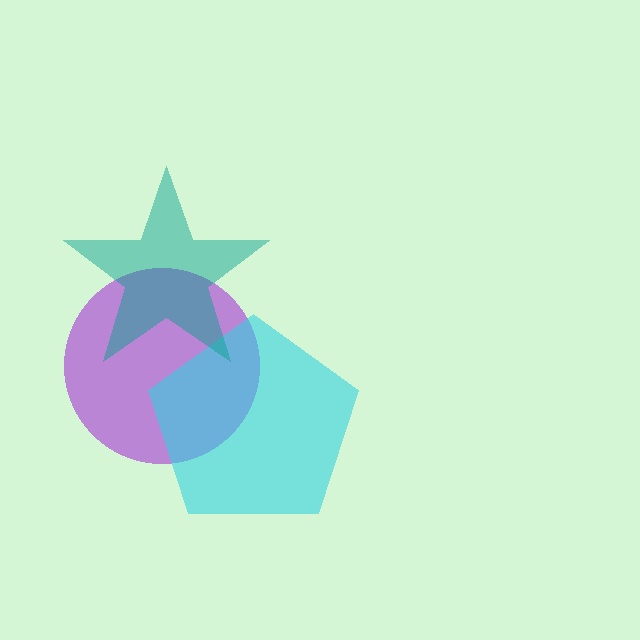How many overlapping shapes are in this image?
There are 3 overlapping shapes in the image.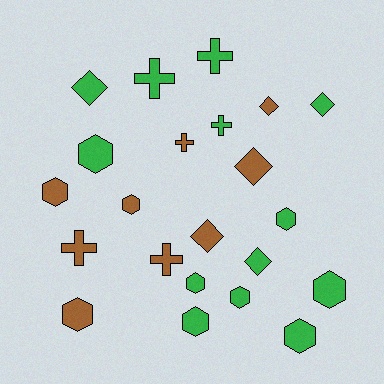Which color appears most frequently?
Green, with 13 objects.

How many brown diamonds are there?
There are 3 brown diamonds.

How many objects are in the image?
There are 22 objects.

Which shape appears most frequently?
Hexagon, with 10 objects.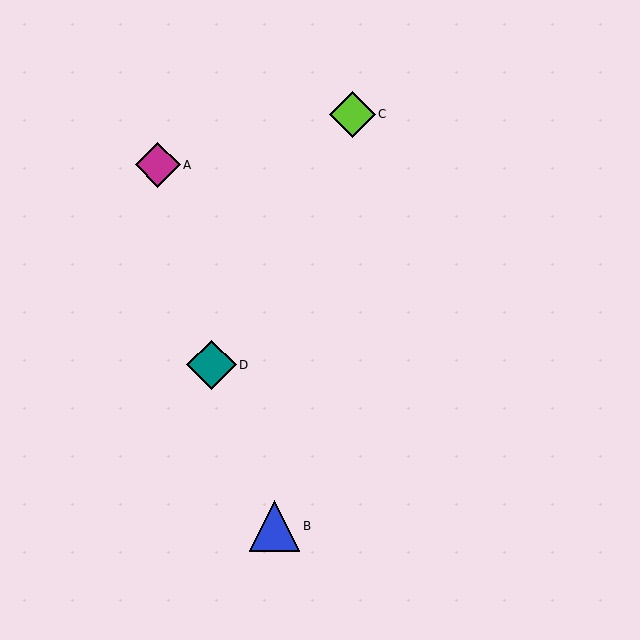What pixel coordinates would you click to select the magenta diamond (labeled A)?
Click at (158, 165) to select the magenta diamond A.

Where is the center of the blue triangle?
The center of the blue triangle is at (274, 526).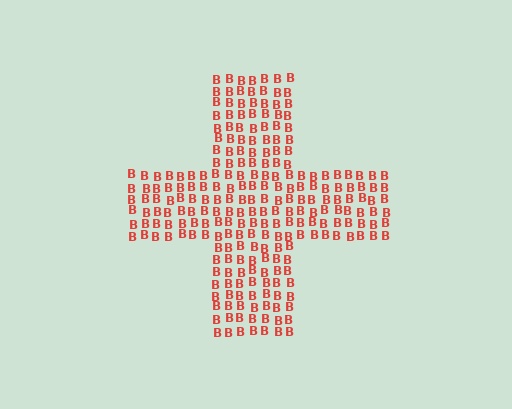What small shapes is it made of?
It is made of small letter B's.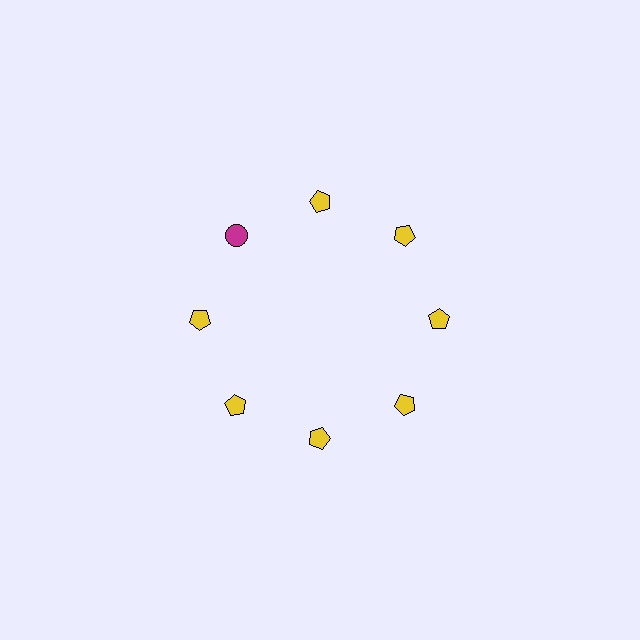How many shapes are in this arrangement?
There are 8 shapes arranged in a ring pattern.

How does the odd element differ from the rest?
It differs in both color (magenta instead of yellow) and shape (circle instead of pentagon).